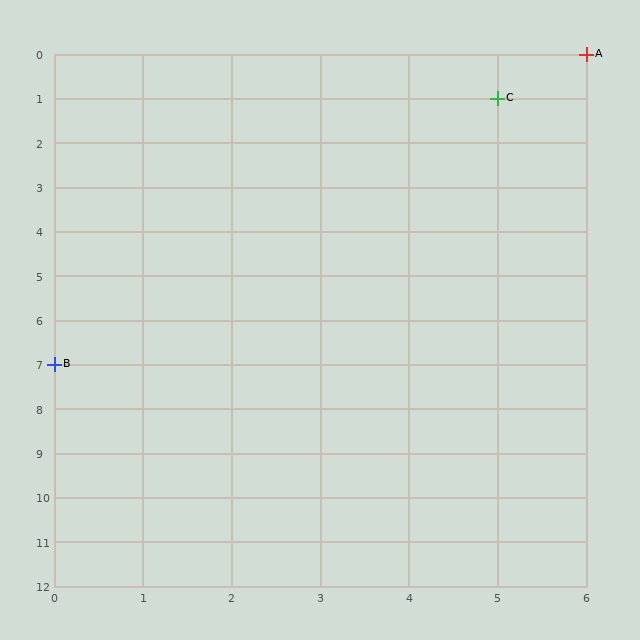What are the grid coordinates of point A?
Point A is at grid coordinates (6, 0).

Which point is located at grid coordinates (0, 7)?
Point B is at (0, 7).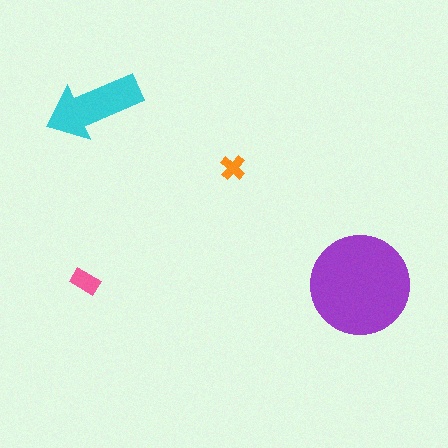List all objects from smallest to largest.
The orange cross, the pink rectangle, the cyan arrow, the purple circle.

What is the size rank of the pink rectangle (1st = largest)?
3rd.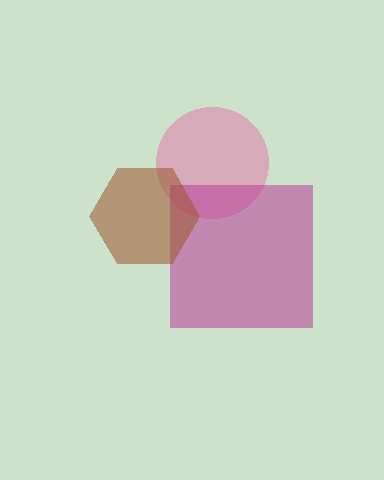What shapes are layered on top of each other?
The layered shapes are: a pink circle, a magenta square, a brown hexagon.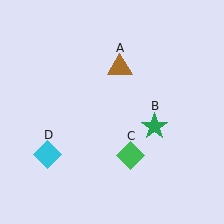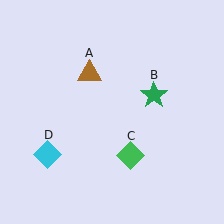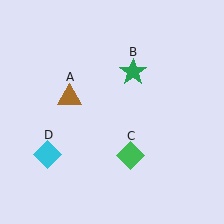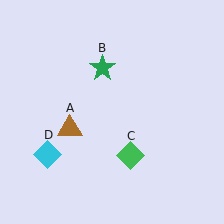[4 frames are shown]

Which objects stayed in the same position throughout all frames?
Green diamond (object C) and cyan diamond (object D) remained stationary.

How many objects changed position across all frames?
2 objects changed position: brown triangle (object A), green star (object B).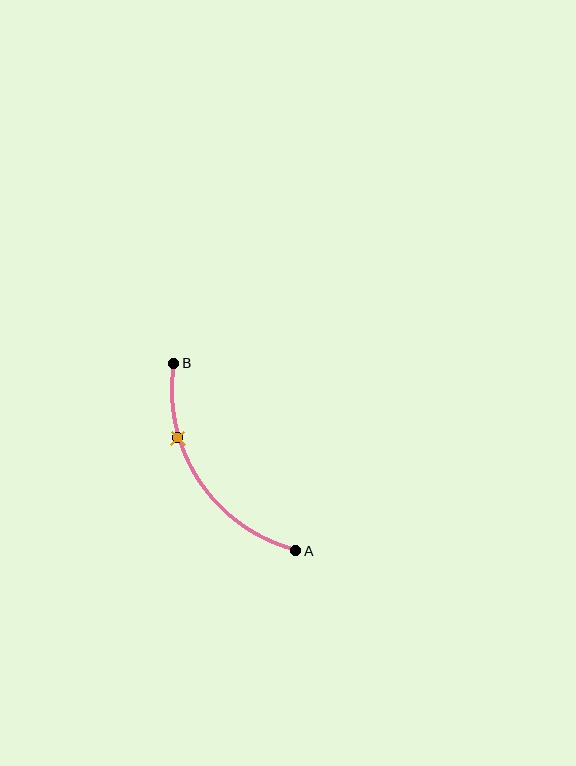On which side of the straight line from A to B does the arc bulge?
The arc bulges to the left of the straight line connecting A and B.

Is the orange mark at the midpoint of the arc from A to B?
No. The orange mark lies on the arc but is closer to endpoint B. The arc midpoint would be at the point on the curve equidistant along the arc from both A and B.